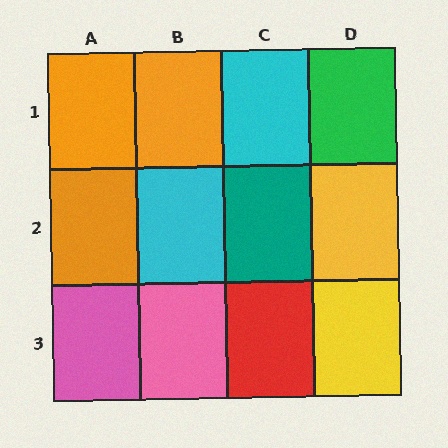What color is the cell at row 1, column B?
Orange.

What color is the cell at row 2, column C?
Teal.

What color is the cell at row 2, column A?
Orange.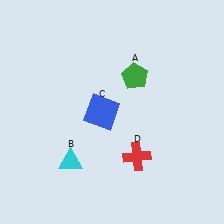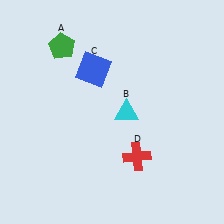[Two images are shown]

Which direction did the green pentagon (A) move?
The green pentagon (A) moved left.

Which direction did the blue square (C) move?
The blue square (C) moved up.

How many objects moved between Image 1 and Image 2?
3 objects moved between the two images.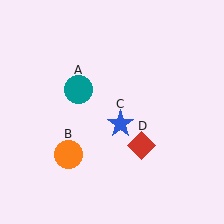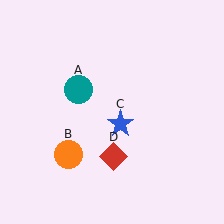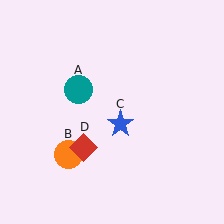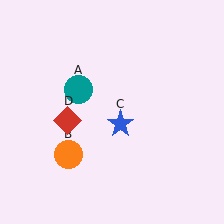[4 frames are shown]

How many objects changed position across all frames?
1 object changed position: red diamond (object D).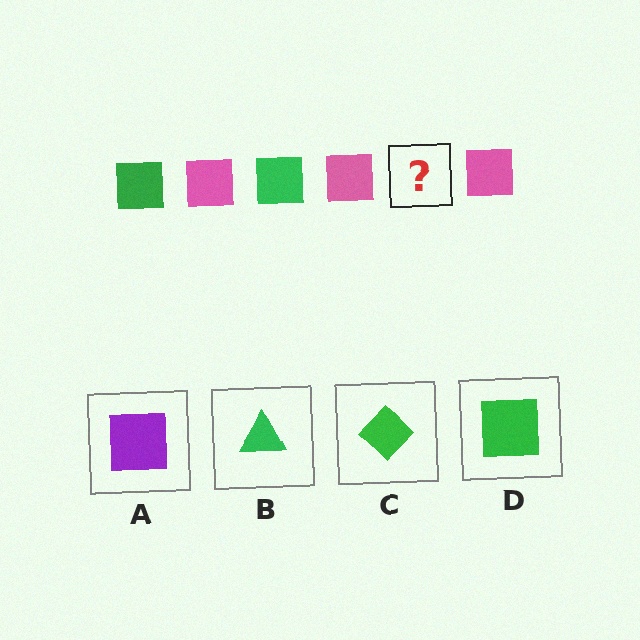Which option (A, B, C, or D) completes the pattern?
D.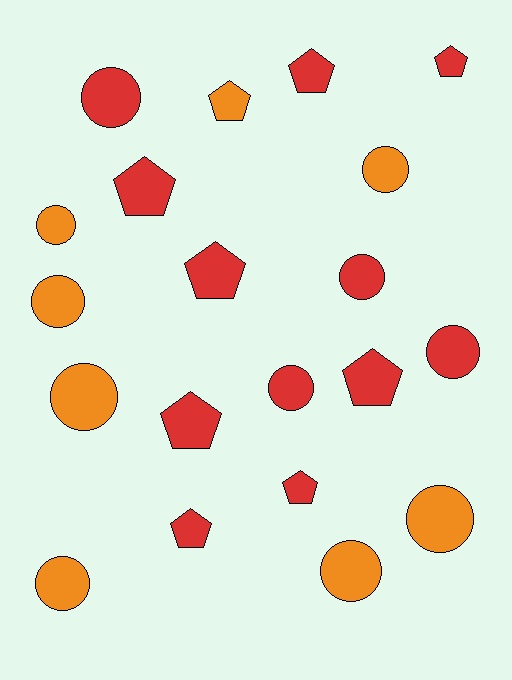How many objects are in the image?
There are 20 objects.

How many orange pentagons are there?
There is 1 orange pentagon.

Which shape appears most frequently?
Circle, with 11 objects.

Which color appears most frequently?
Red, with 12 objects.